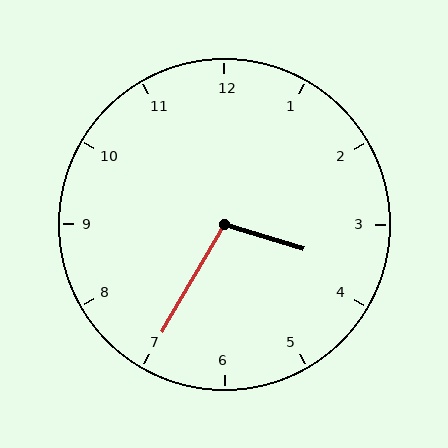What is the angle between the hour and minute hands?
Approximately 102 degrees.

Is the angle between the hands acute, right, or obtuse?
It is obtuse.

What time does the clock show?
3:35.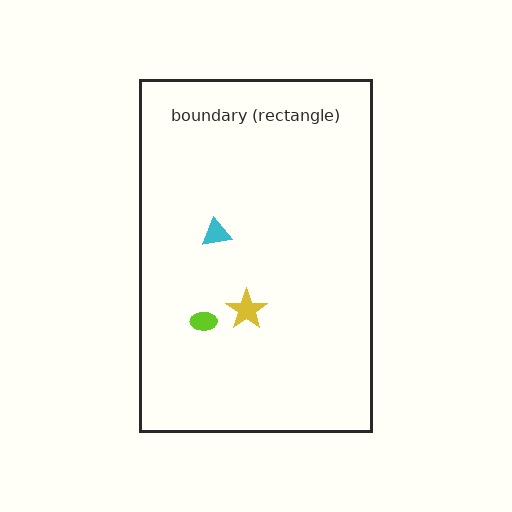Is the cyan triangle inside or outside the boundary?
Inside.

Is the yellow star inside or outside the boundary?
Inside.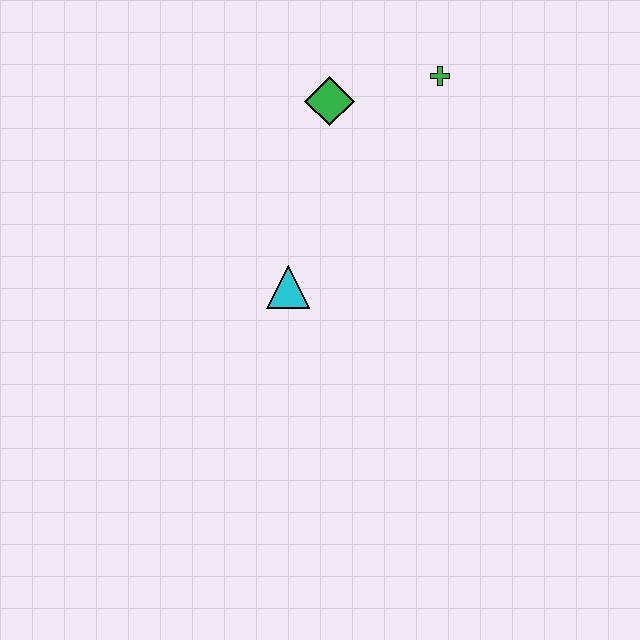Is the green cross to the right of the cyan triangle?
Yes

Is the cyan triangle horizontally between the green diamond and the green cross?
No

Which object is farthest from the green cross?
The cyan triangle is farthest from the green cross.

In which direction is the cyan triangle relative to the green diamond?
The cyan triangle is below the green diamond.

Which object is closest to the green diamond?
The green cross is closest to the green diamond.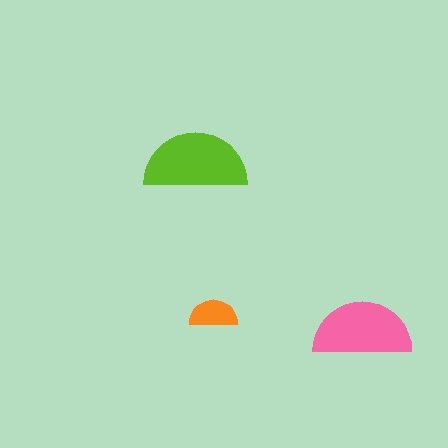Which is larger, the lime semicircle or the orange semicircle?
The lime one.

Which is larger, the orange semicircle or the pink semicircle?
The pink one.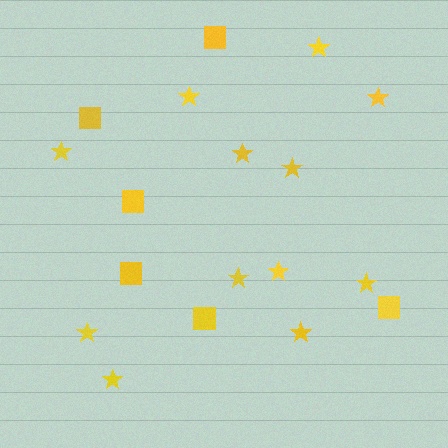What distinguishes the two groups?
There are 2 groups: one group of squares (6) and one group of stars (12).